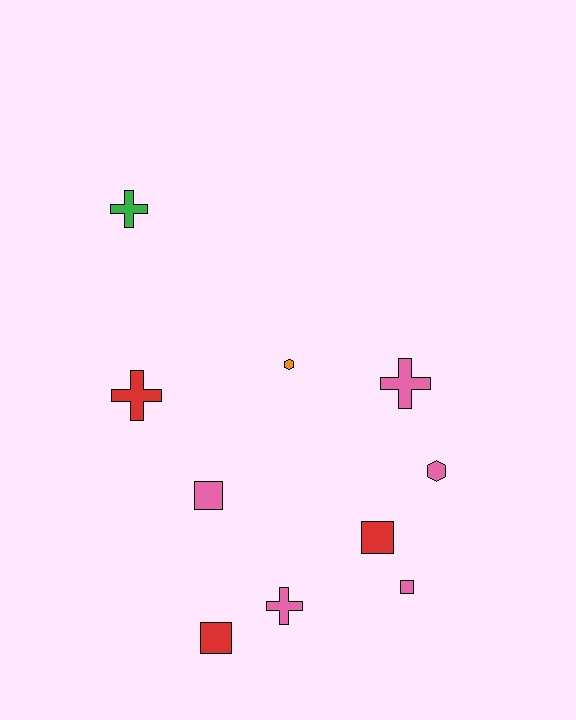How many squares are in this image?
There are 4 squares.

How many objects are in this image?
There are 10 objects.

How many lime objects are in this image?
There are no lime objects.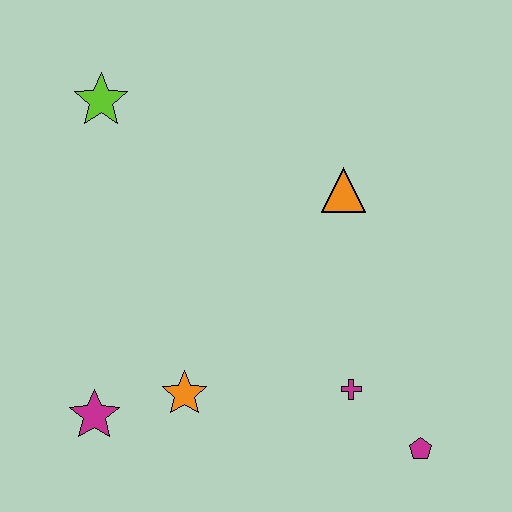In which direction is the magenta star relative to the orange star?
The magenta star is to the left of the orange star.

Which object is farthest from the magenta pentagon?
The lime star is farthest from the magenta pentagon.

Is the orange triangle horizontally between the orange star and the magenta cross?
Yes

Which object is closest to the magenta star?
The orange star is closest to the magenta star.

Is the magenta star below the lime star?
Yes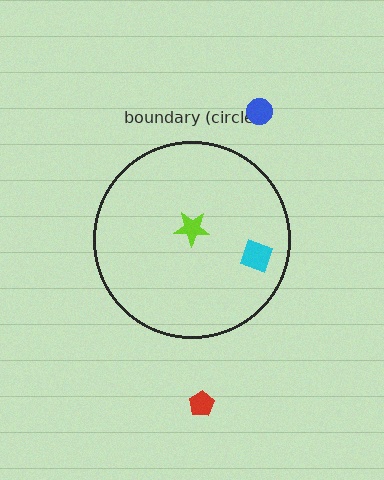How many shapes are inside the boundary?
2 inside, 2 outside.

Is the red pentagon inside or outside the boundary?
Outside.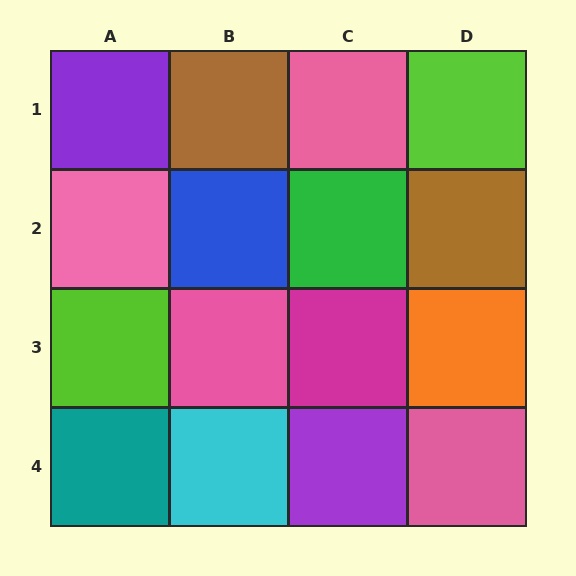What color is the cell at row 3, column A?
Lime.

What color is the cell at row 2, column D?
Brown.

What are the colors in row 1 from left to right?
Purple, brown, pink, lime.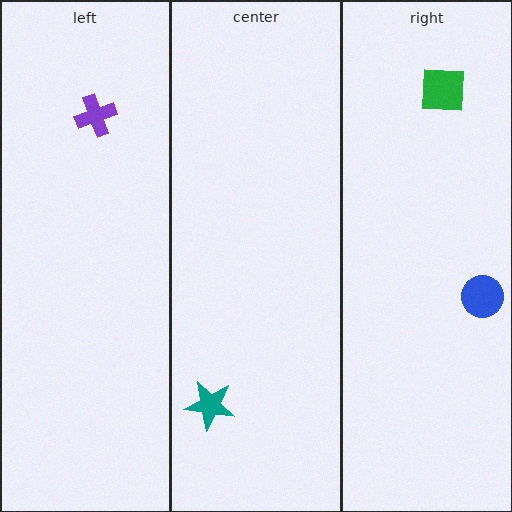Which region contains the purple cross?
The left region.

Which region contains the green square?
The right region.